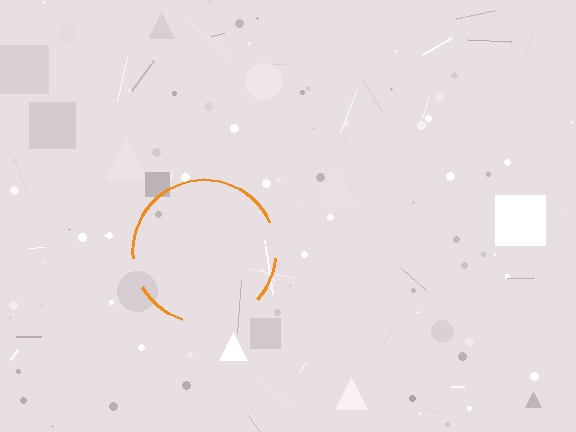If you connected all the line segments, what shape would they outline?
They would outline a circle.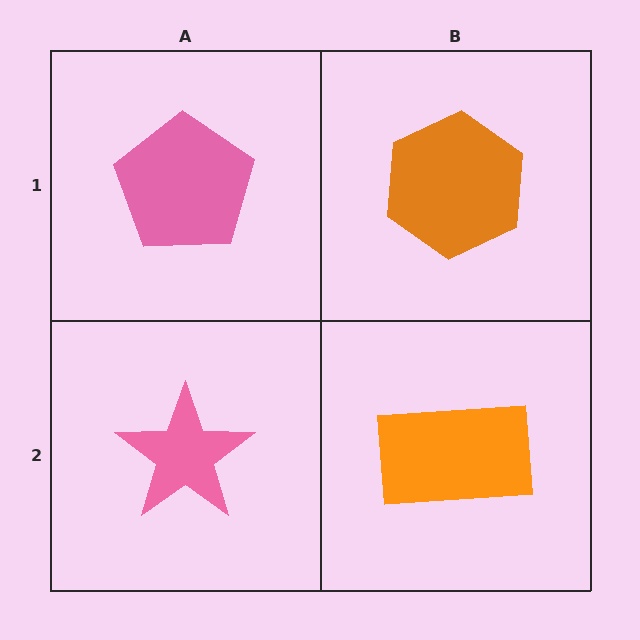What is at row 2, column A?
A pink star.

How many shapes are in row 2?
2 shapes.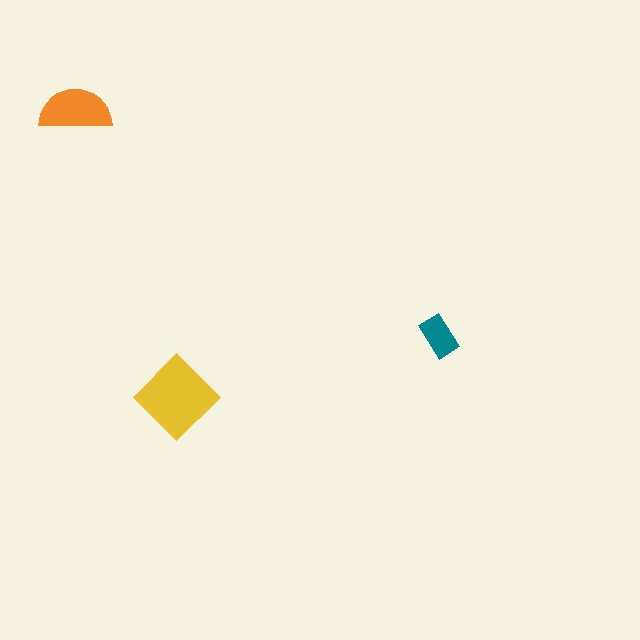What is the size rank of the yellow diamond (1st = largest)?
1st.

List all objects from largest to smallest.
The yellow diamond, the orange semicircle, the teal rectangle.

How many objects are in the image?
There are 3 objects in the image.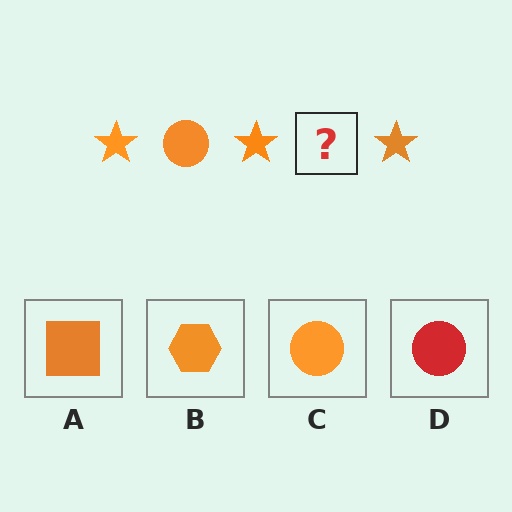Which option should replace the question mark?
Option C.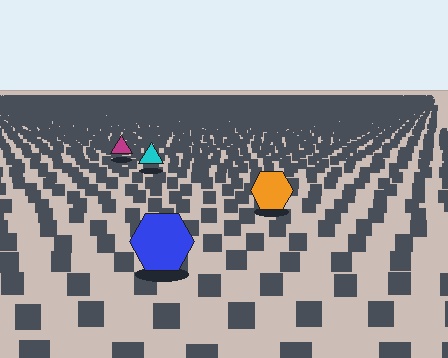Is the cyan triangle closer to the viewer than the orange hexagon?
No. The orange hexagon is closer — you can tell from the texture gradient: the ground texture is coarser near it.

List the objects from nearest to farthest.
From nearest to farthest: the blue hexagon, the orange hexagon, the cyan triangle, the magenta triangle.